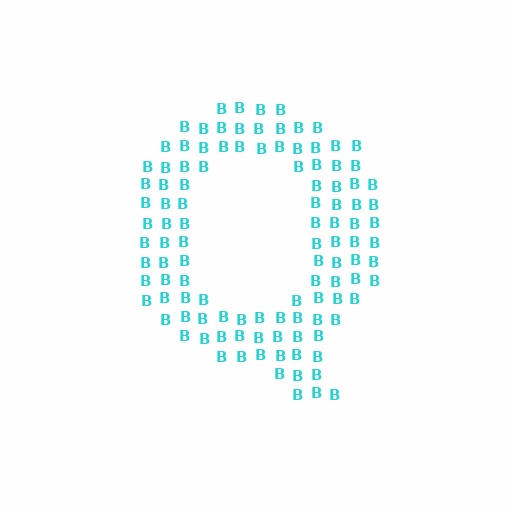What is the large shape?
The large shape is the letter Q.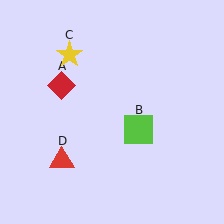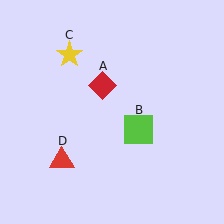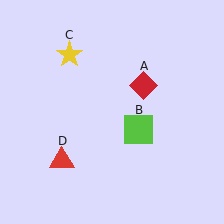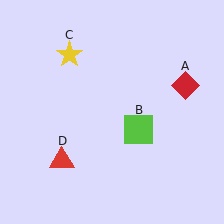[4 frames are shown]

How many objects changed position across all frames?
1 object changed position: red diamond (object A).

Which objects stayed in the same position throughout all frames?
Lime square (object B) and yellow star (object C) and red triangle (object D) remained stationary.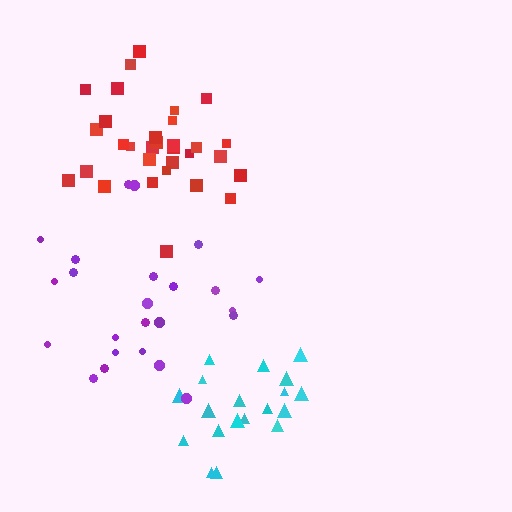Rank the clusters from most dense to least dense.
red, cyan, purple.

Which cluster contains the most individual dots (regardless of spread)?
Red (31).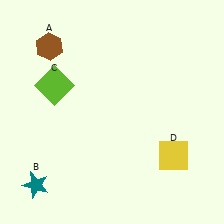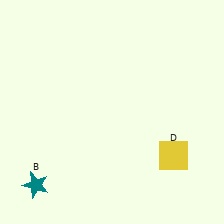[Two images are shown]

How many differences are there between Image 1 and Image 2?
There are 2 differences between the two images.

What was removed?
The lime square (C), the brown hexagon (A) were removed in Image 2.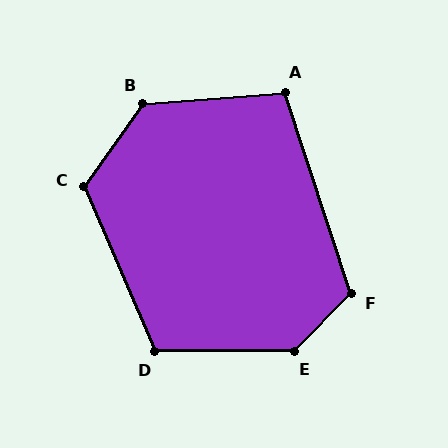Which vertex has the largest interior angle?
E, at approximately 135 degrees.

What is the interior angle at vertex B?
Approximately 130 degrees (obtuse).